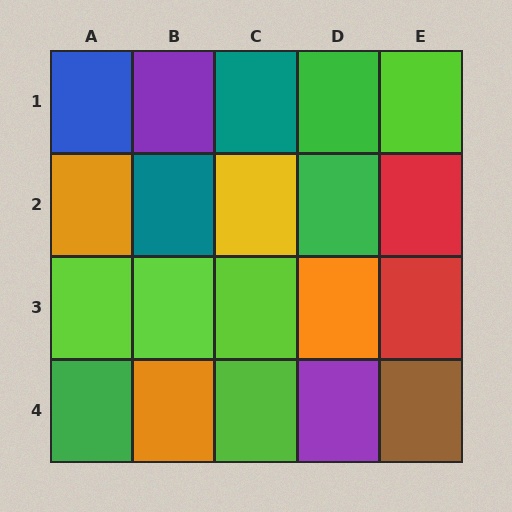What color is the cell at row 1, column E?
Lime.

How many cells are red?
2 cells are red.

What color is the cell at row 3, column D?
Orange.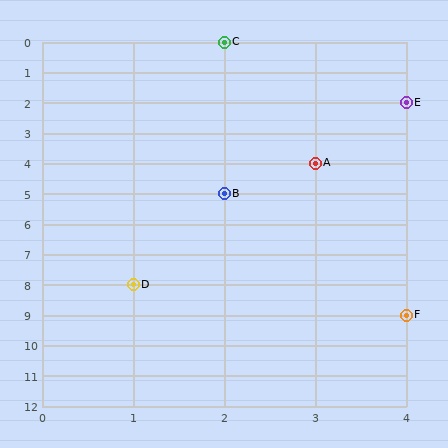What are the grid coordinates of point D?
Point D is at grid coordinates (1, 8).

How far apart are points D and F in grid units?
Points D and F are 3 columns and 1 row apart (about 3.2 grid units diagonally).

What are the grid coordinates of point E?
Point E is at grid coordinates (4, 2).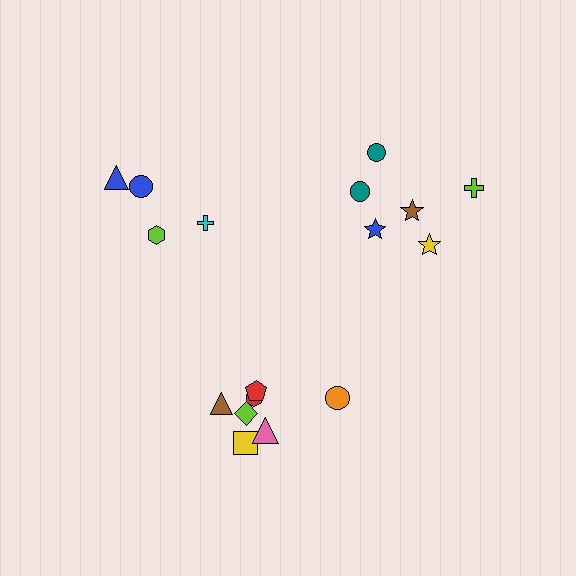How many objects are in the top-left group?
There are 4 objects.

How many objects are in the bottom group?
There are 7 objects.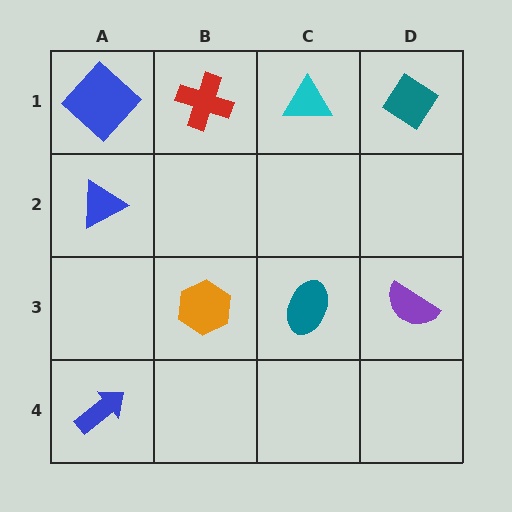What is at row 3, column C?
A teal ellipse.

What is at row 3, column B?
An orange hexagon.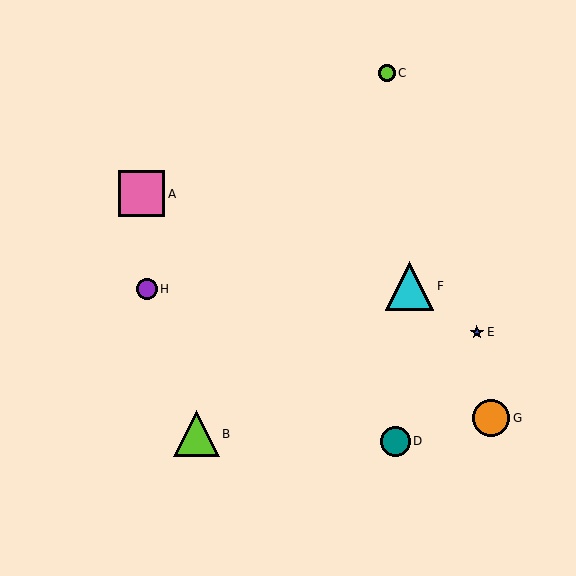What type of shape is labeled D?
Shape D is a teal circle.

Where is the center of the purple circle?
The center of the purple circle is at (147, 289).